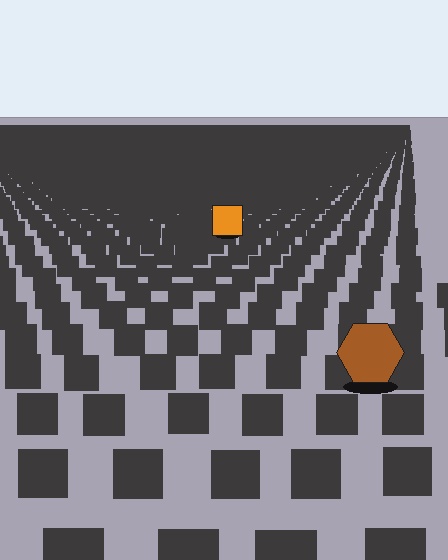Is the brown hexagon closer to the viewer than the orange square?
Yes. The brown hexagon is closer — you can tell from the texture gradient: the ground texture is coarser near it.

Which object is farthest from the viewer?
The orange square is farthest from the viewer. It appears smaller and the ground texture around it is denser.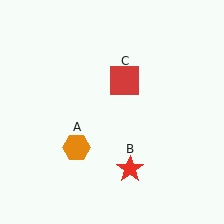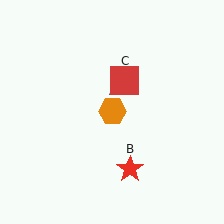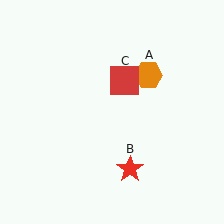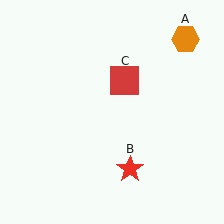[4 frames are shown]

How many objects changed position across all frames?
1 object changed position: orange hexagon (object A).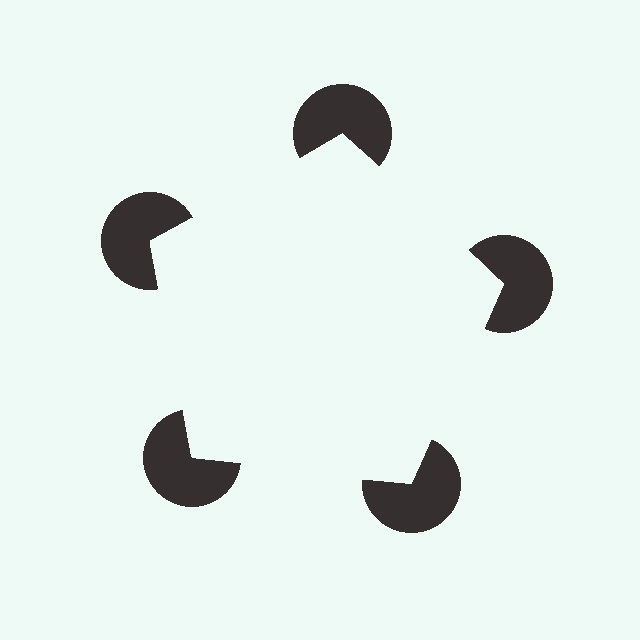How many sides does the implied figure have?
5 sides.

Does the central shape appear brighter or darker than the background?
It typically appears slightly brighter than the background, even though no actual brightness change is drawn.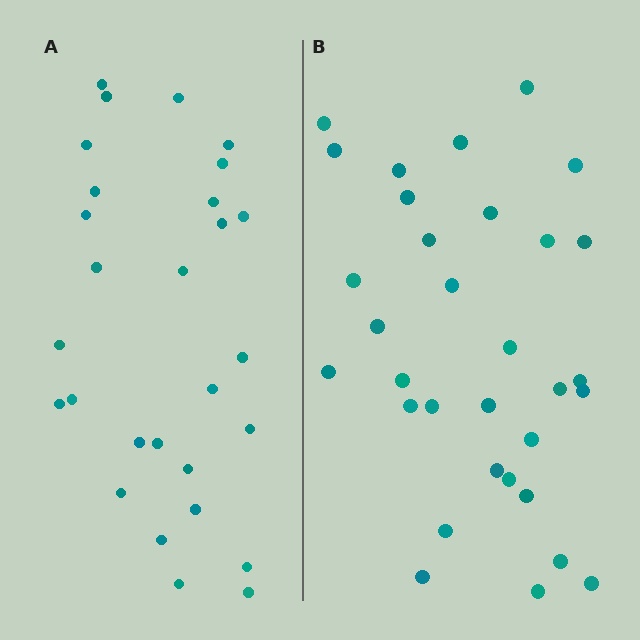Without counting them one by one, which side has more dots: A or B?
Region B (the right region) has more dots.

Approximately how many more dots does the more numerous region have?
Region B has about 4 more dots than region A.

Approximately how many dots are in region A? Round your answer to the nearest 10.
About 30 dots. (The exact count is 28, which rounds to 30.)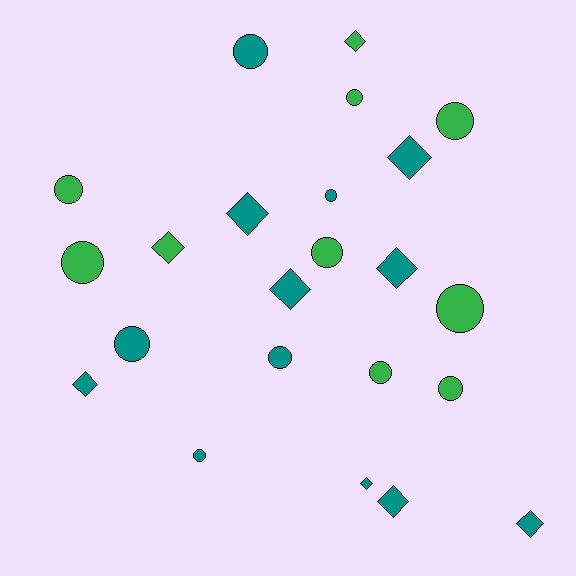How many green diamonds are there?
There are 2 green diamonds.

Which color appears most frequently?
Teal, with 13 objects.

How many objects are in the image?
There are 23 objects.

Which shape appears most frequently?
Circle, with 13 objects.